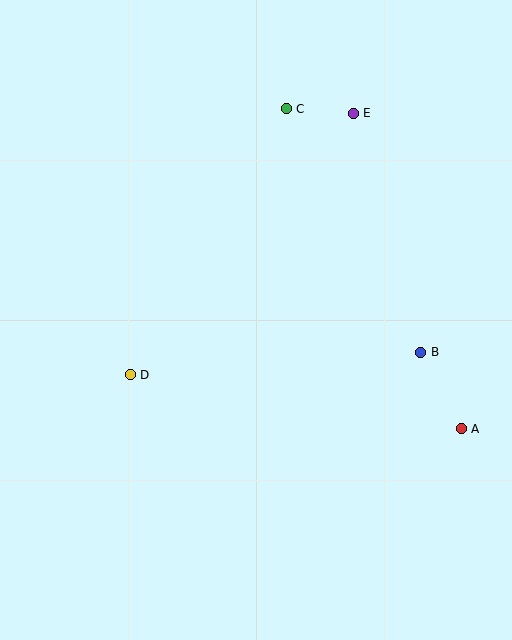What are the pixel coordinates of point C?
Point C is at (286, 109).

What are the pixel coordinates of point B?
Point B is at (421, 352).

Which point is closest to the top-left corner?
Point C is closest to the top-left corner.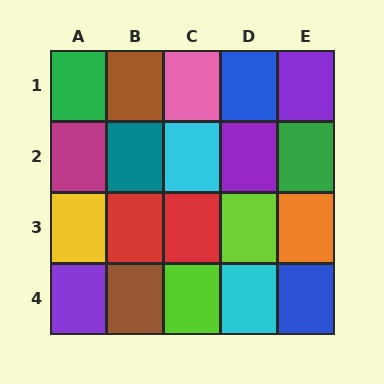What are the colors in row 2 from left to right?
Magenta, teal, cyan, purple, green.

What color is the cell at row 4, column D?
Cyan.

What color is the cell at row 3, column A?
Yellow.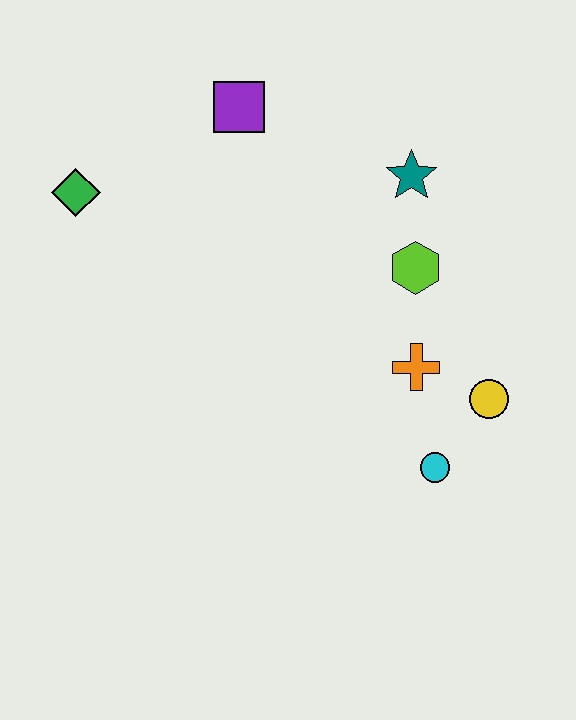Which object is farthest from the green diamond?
The yellow circle is farthest from the green diamond.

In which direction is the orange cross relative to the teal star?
The orange cross is below the teal star.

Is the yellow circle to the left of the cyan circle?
No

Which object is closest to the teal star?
The lime hexagon is closest to the teal star.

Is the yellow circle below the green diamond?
Yes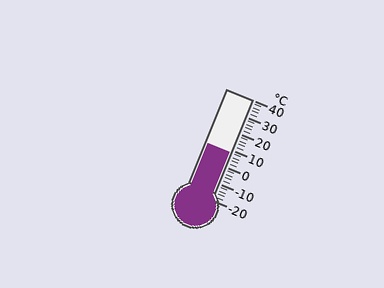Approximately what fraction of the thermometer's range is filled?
The thermometer is filled to approximately 45% of its range.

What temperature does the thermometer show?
The thermometer shows approximately 8°C.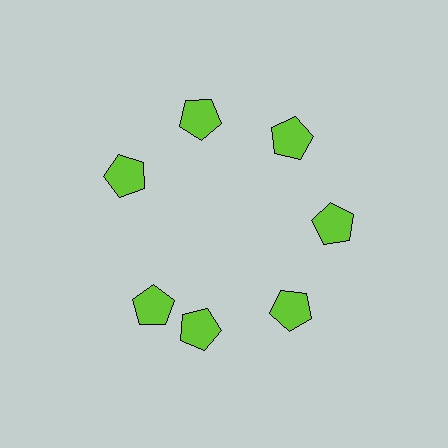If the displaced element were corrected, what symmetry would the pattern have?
It would have 7-fold rotational symmetry — the pattern would map onto itself every 51 degrees.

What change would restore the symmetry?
The symmetry would be restored by rotating it back into even spacing with its neighbors so that all 7 pentagons sit at equal angles and equal distance from the center.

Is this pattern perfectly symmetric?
No. The 7 lime pentagons are arranged in a ring, but one element near the 8 o'clock position is rotated out of alignment along the ring, breaking the 7-fold rotational symmetry.